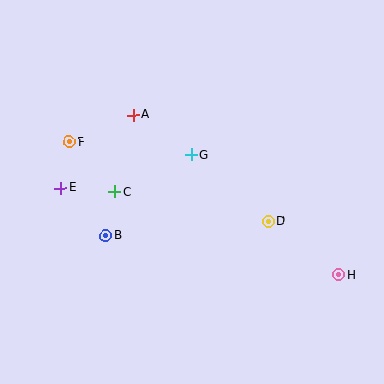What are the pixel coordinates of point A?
Point A is at (133, 115).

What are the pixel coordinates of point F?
Point F is at (69, 142).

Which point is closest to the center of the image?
Point G at (191, 155) is closest to the center.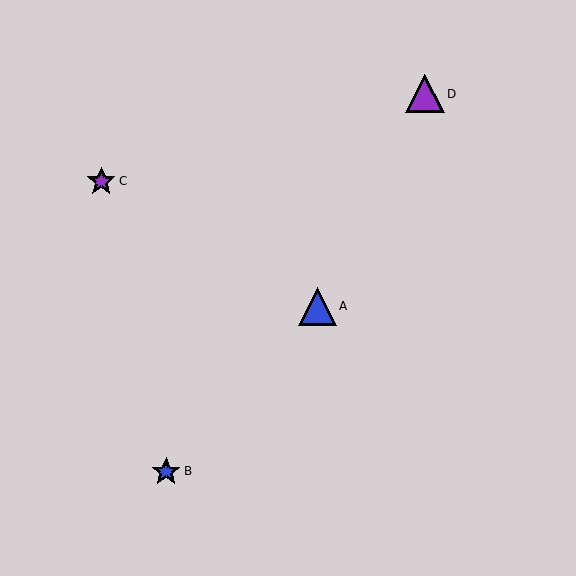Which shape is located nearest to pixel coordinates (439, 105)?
The purple triangle (labeled D) at (425, 94) is nearest to that location.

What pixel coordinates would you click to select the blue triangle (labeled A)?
Click at (317, 306) to select the blue triangle A.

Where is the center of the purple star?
The center of the purple star is at (101, 181).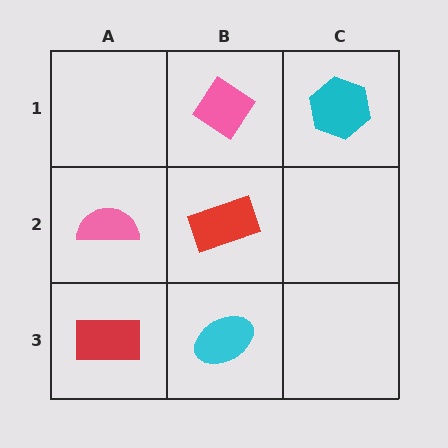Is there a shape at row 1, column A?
No, that cell is empty.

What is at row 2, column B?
A red rectangle.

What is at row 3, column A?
A red rectangle.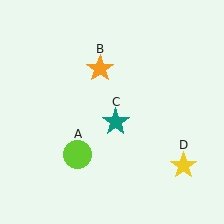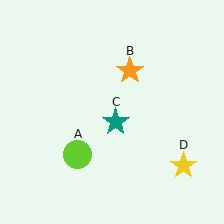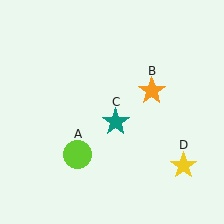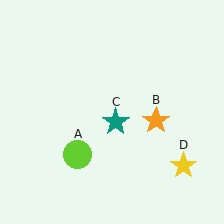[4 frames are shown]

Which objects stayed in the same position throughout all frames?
Lime circle (object A) and teal star (object C) and yellow star (object D) remained stationary.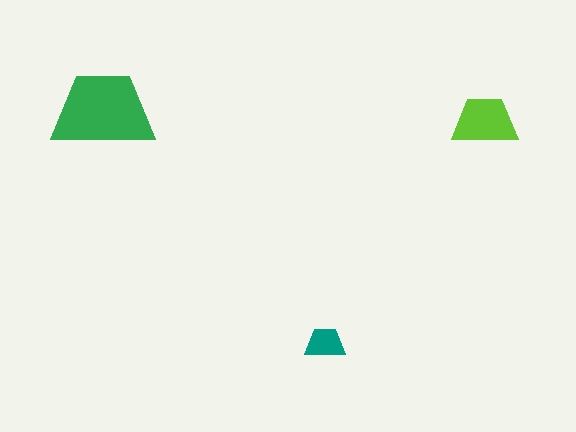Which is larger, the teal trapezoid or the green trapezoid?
The green one.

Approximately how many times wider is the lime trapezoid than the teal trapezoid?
About 1.5 times wider.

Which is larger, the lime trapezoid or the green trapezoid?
The green one.